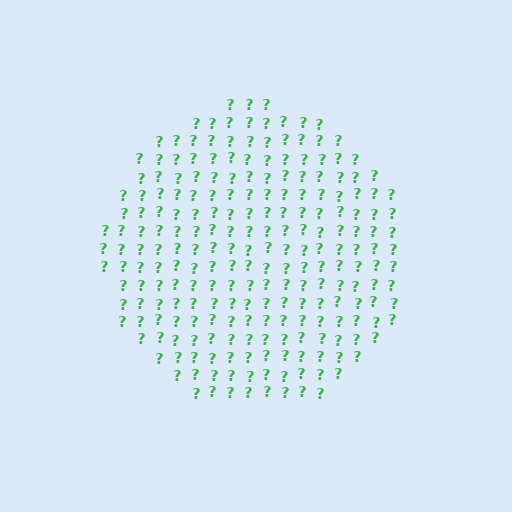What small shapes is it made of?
It is made of small question marks.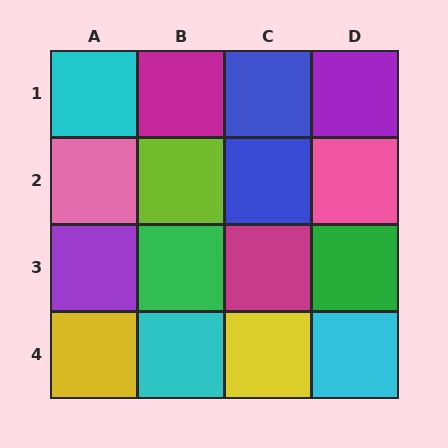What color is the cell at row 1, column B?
Magenta.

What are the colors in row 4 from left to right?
Yellow, cyan, yellow, cyan.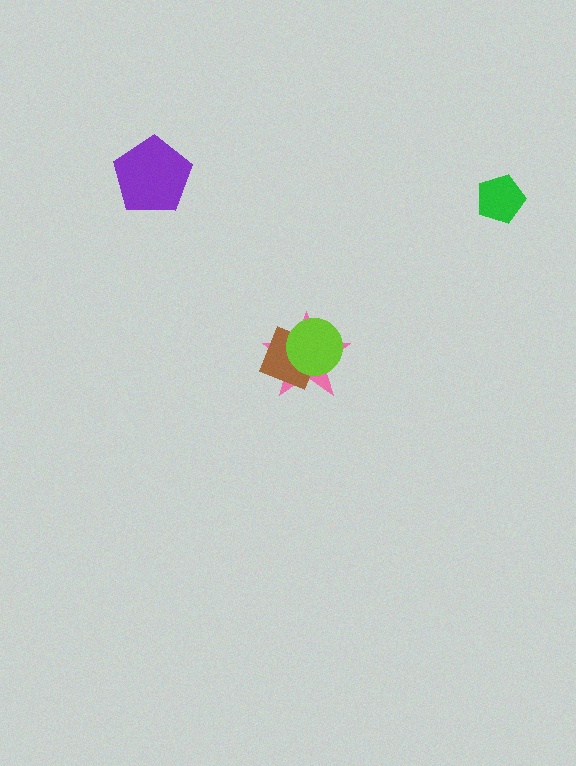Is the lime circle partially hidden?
No, no other shape covers it.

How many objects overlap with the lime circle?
2 objects overlap with the lime circle.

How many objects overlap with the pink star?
2 objects overlap with the pink star.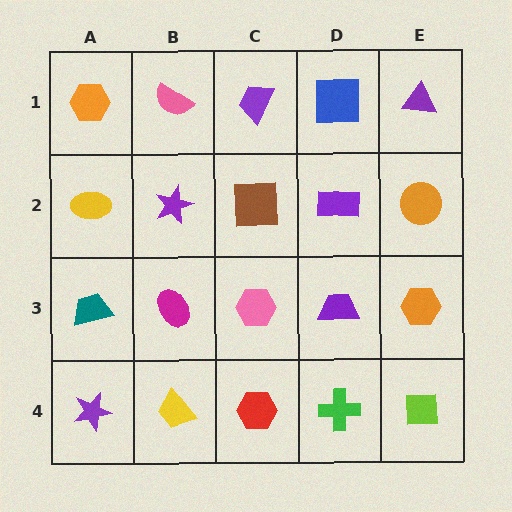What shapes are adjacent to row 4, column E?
An orange hexagon (row 3, column E), a green cross (row 4, column D).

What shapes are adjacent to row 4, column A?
A teal trapezoid (row 3, column A), a yellow trapezoid (row 4, column B).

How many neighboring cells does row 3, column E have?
3.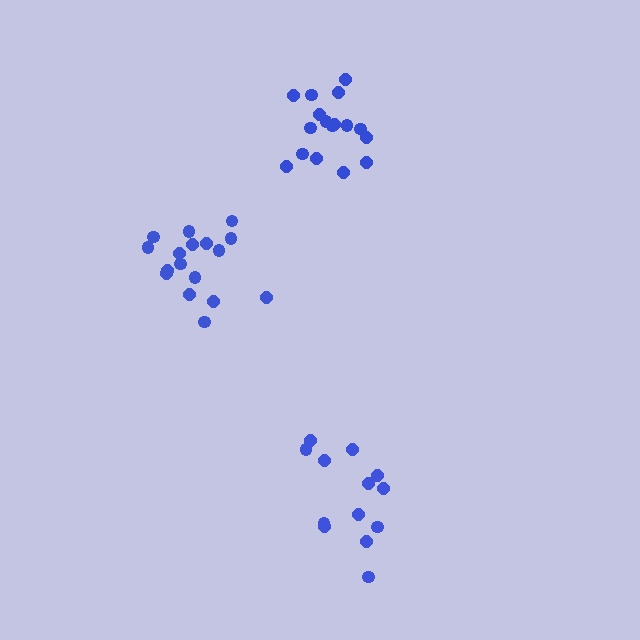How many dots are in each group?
Group 1: 17 dots, Group 2: 13 dots, Group 3: 17 dots (47 total).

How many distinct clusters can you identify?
There are 3 distinct clusters.